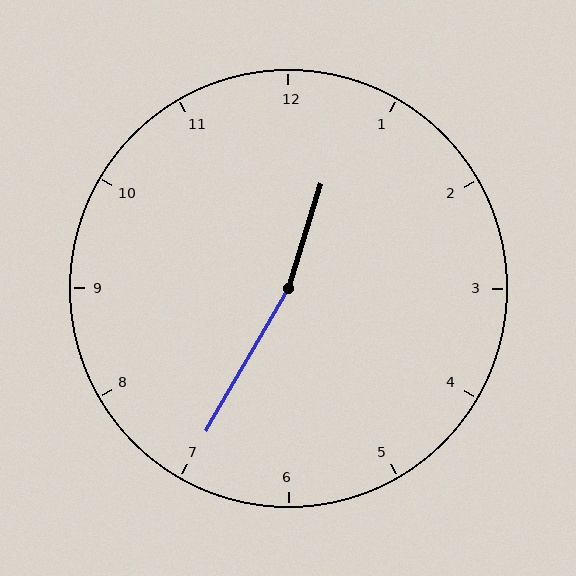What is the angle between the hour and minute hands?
Approximately 168 degrees.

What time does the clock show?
12:35.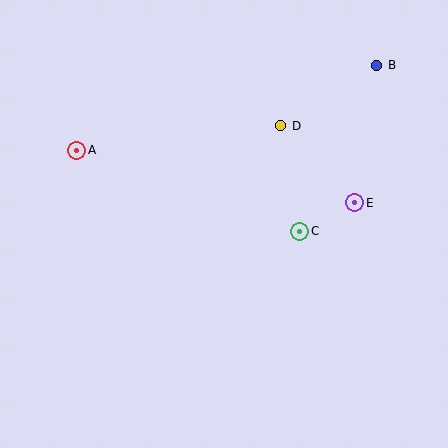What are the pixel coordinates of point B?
Point B is at (377, 65).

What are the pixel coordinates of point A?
Point A is at (77, 150).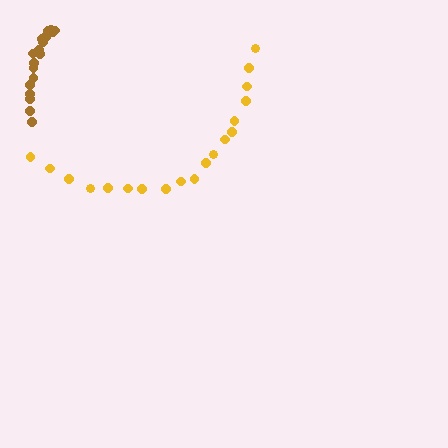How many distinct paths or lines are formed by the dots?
There are 2 distinct paths.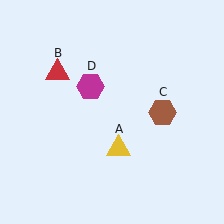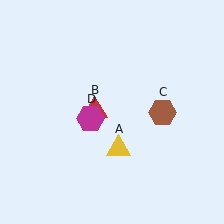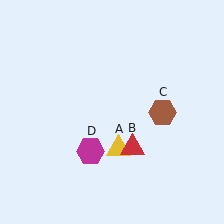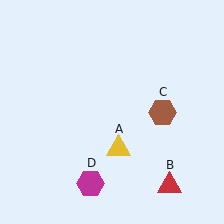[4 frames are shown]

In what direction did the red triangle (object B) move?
The red triangle (object B) moved down and to the right.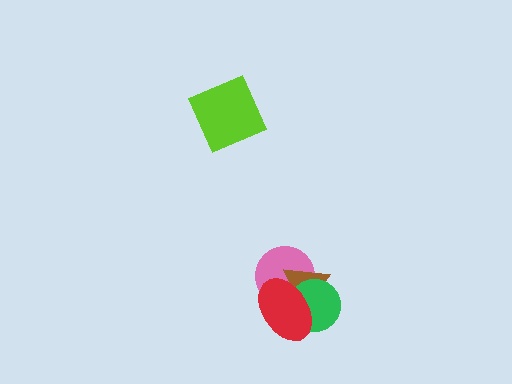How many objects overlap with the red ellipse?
3 objects overlap with the red ellipse.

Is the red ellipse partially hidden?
No, no other shape covers it.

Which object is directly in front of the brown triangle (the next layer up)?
The green circle is directly in front of the brown triangle.